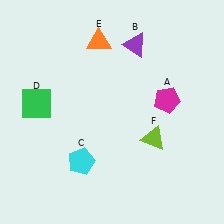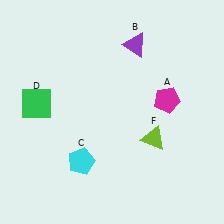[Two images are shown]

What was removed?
The orange triangle (E) was removed in Image 2.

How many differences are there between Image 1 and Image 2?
There is 1 difference between the two images.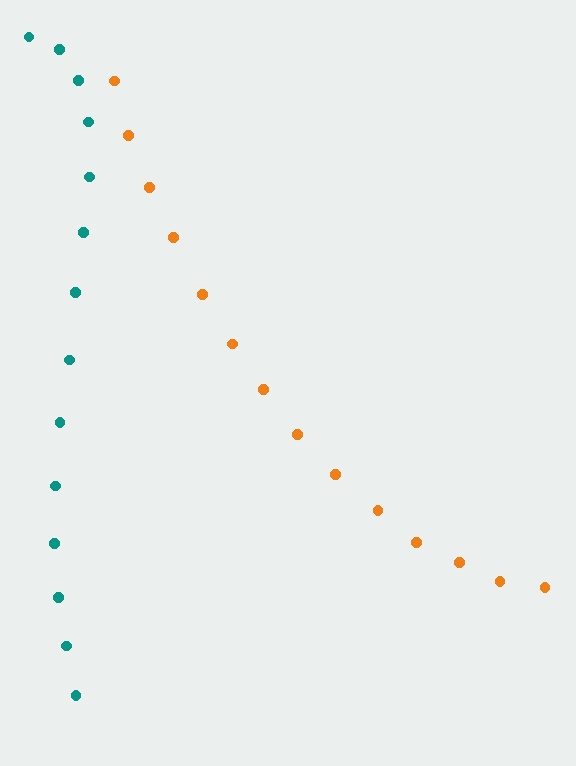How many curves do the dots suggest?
There are 2 distinct paths.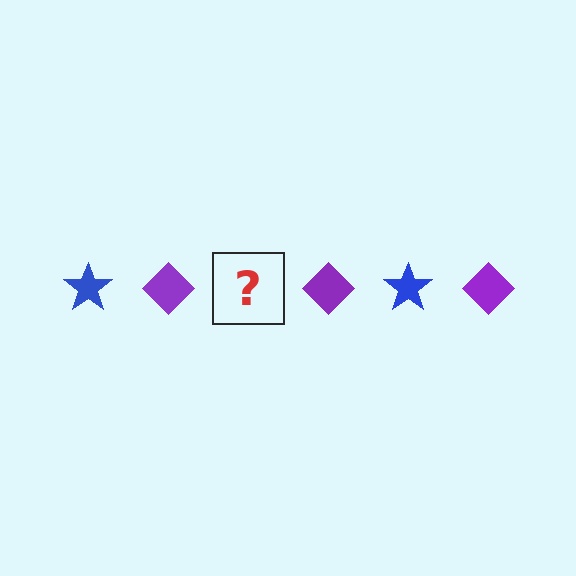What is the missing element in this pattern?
The missing element is a blue star.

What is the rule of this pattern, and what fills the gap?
The rule is that the pattern alternates between blue star and purple diamond. The gap should be filled with a blue star.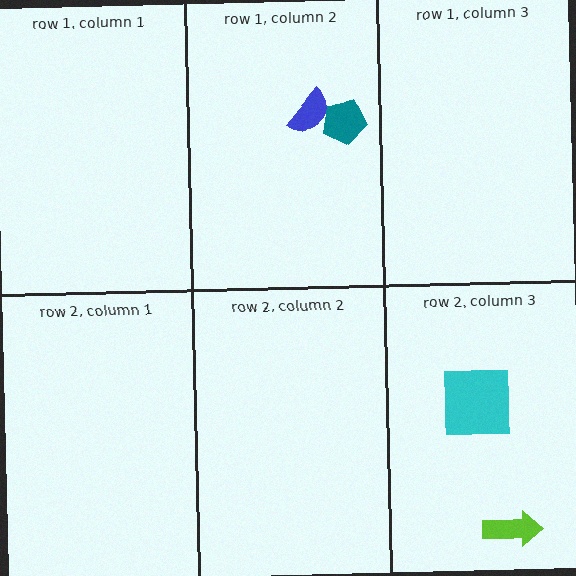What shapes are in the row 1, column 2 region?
The blue semicircle, the teal pentagon.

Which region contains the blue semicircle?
The row 1, column 2 region.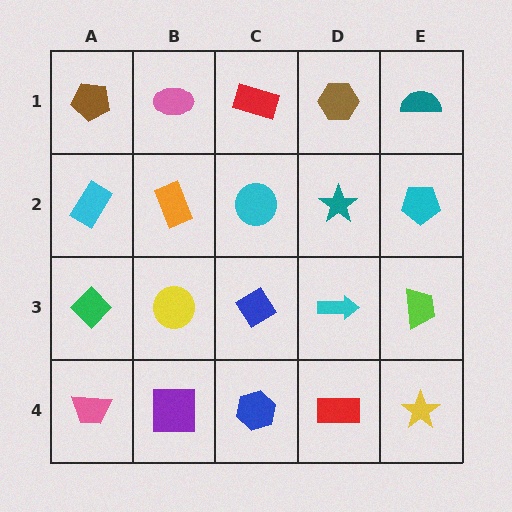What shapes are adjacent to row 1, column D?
A teal star (row 2, column D), a red rectangle (row 1, column C), a teal semicircle (row 1, column E).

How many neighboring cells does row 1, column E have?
2.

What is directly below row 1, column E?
A cyan pentagon.